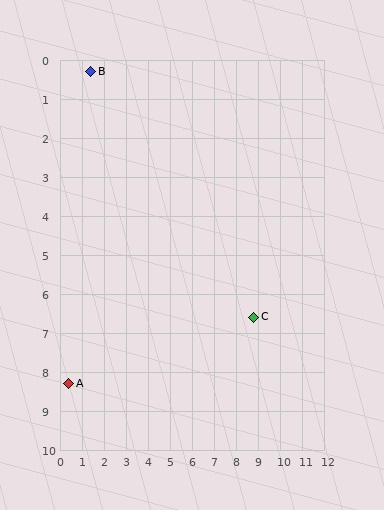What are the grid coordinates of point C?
Point C is at approximately (8.8, 6.6).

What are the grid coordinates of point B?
Point B is at approximately (1.4, 0.3).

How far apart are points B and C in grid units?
Points B and C are about 9.7 grid units apart.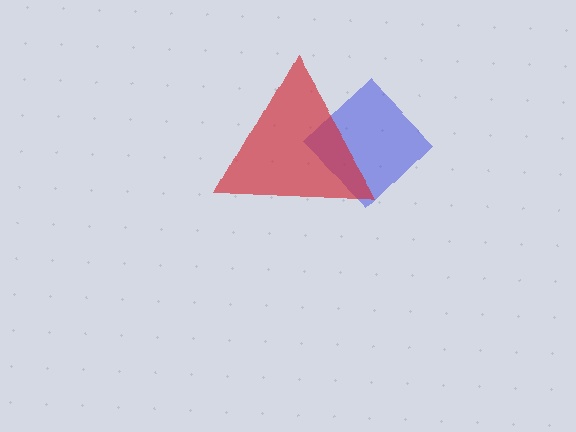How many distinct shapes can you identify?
There are 2 distinct shapes: a blue diamond, a red triangle.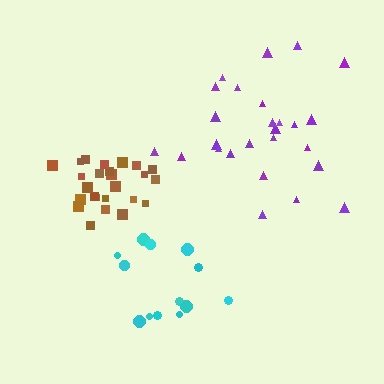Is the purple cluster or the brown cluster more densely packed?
Brown.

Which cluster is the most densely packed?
Brown.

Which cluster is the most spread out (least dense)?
Purple.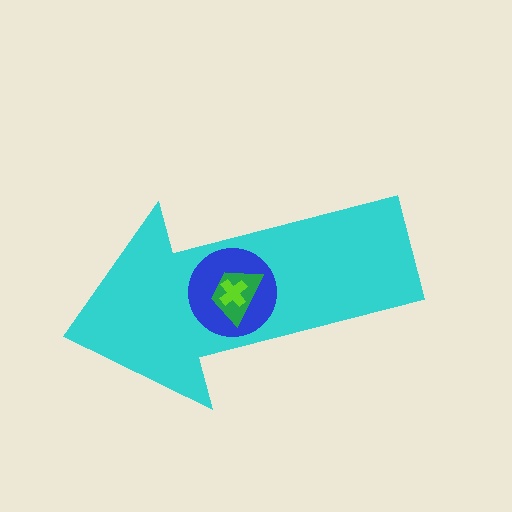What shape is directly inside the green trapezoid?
The lime cross.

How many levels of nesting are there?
4.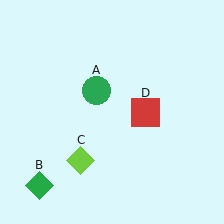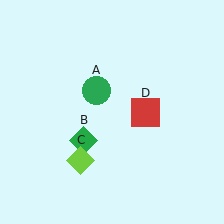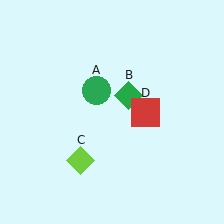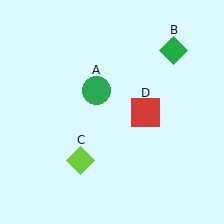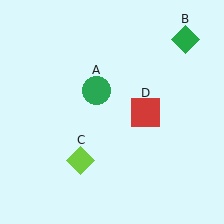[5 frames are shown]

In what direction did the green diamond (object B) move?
The green diamond (object B) moved up and to the right.